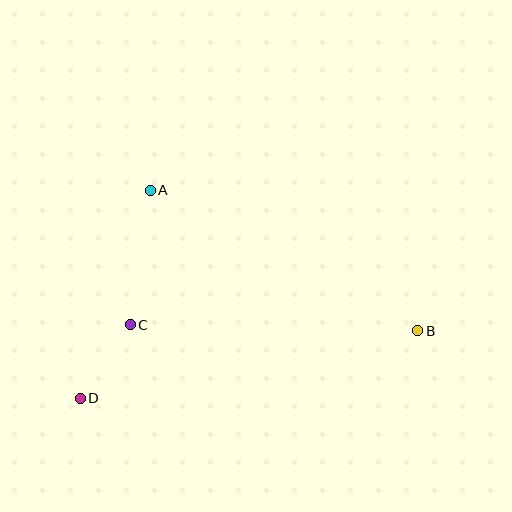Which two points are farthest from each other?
Points B and D are farthest from each other.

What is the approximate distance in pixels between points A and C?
The distance between A and C is approximately 136 pixels.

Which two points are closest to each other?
Points C and D are closest to each other.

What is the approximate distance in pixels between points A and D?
The distance between A and D is approximately 219 pixels.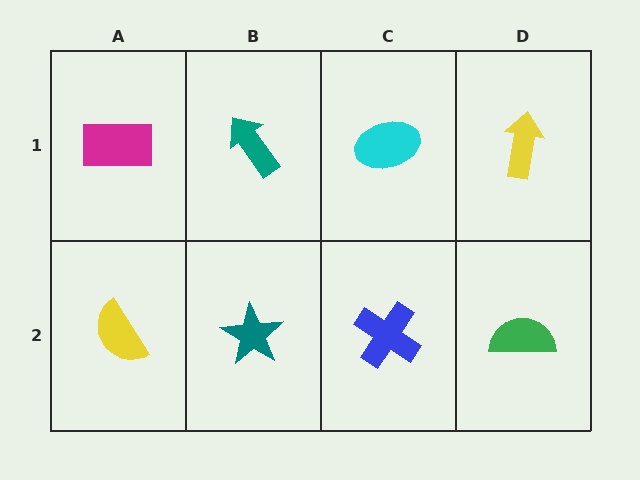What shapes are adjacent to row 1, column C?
A blue cross (row 2, column C), a teal arrow (row 1, column B), a yellow arrow (row 1, column D).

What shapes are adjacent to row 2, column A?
A magenta rectangle (row 1, column A), a teal star (row 2, column B).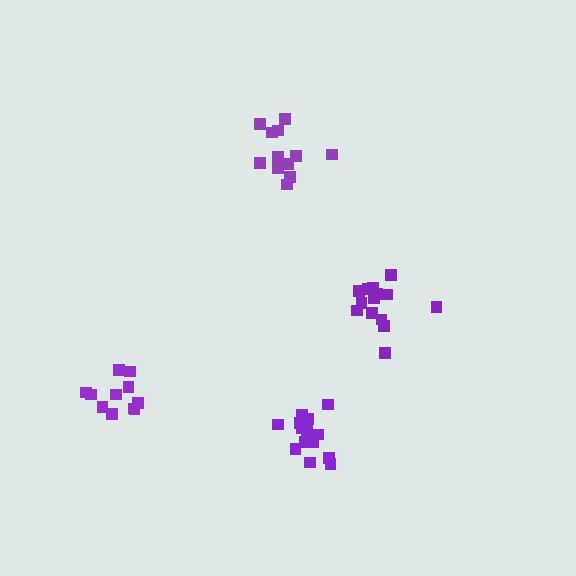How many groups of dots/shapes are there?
There are 4 groups.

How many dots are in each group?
Group 1: 12 dots, Group 2: 14 dots, Group 3: 11 dots, Group 4: 14 dots (51 total).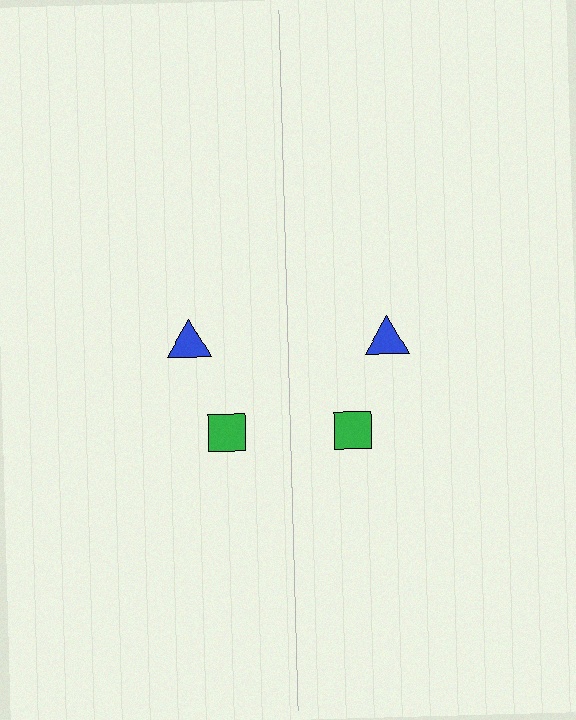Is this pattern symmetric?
Yes, this pattern has bilateral (reflection) symmetry.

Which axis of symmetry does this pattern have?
The pattern has a vertical axis of symmetry running through the center of the image.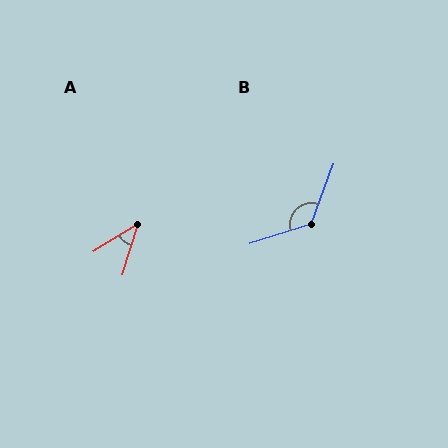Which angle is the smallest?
A, at approximately 41 degrees.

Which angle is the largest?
B, at approximately 128 degrees.